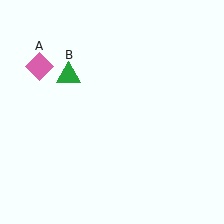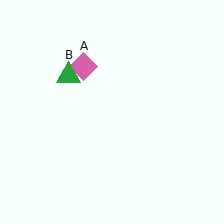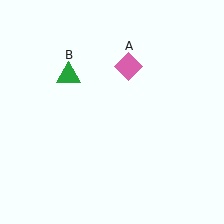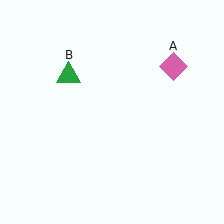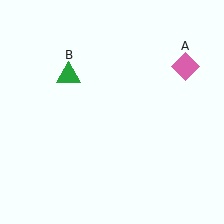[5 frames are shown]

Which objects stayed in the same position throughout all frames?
Green triangle (object B) remained stationary.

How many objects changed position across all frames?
1 object changed position: pink diamond (object A).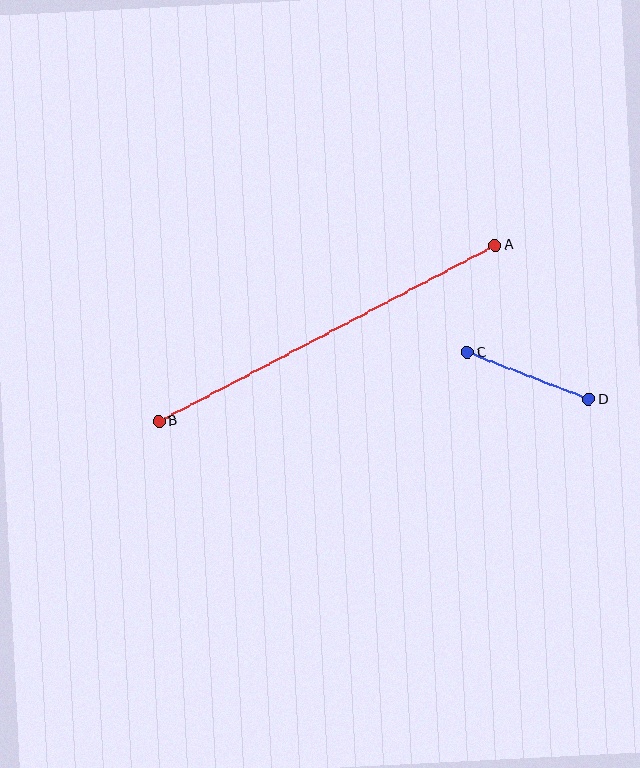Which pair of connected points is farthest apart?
Points A and B are farthest apart.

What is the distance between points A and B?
The distance is approximately 379 pixels.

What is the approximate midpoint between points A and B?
The midpoint is at approximately (327, 333) pixels.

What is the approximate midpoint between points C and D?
The midpoint is at approximately (528, 376) pixels.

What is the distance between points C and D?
The distance is approximately 130 pixels.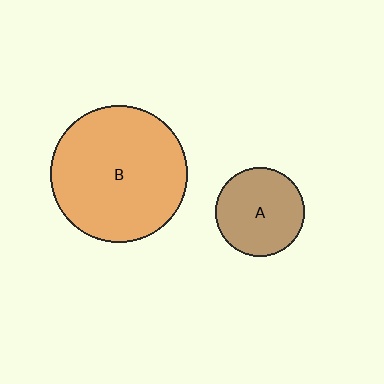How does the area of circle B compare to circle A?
Approximately 2.4 times.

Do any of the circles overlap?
No, none of the circles overlap.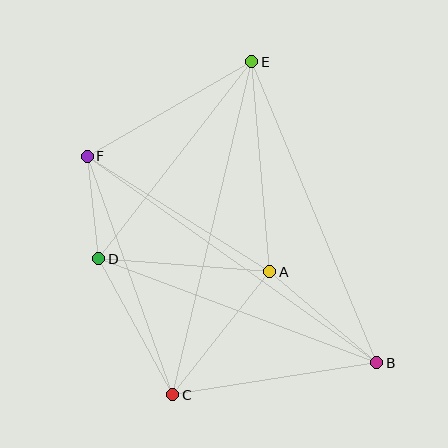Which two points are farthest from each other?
Points B and F are farthest from each other.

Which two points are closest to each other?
Points D and F are closest to each other.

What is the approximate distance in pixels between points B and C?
The distance between B and C is approximately 207 pixels.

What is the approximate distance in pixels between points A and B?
The distance between A and B is approximately 140 pixels.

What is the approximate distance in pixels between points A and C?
The distance between A and C is approximately 157 pixels.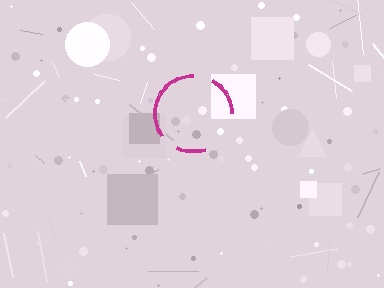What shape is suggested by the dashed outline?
The dashed outline suggests a circle.